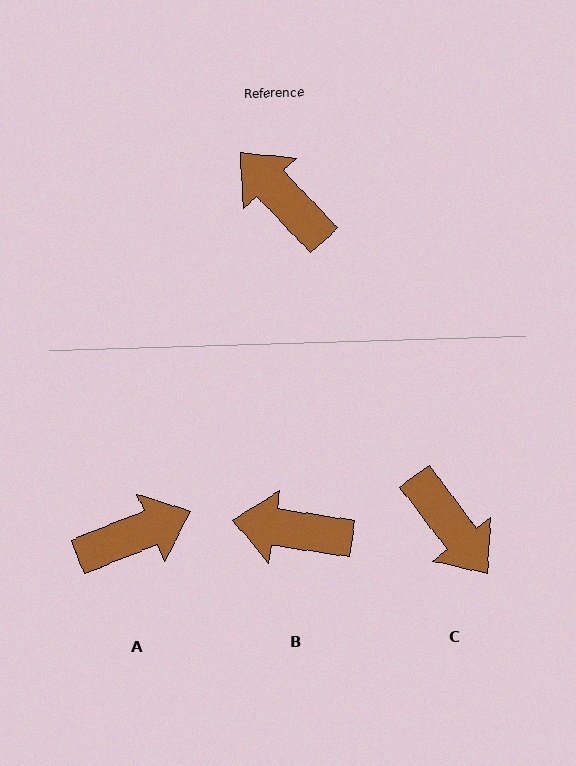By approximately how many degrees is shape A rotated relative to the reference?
Approximately 111 degrees clockwise.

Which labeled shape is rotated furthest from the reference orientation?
C, about 173 degrees away.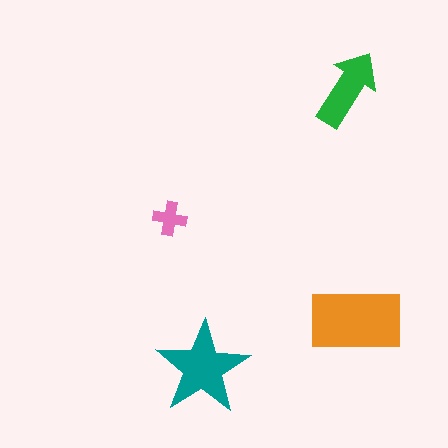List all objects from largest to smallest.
The orange rectangle, the teal star, the green arrow, the pink cross.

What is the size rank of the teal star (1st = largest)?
2nd.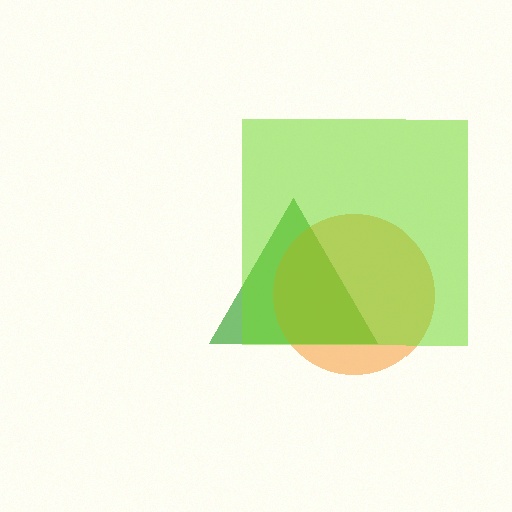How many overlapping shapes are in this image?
There are 3 overlapping shapes in the image.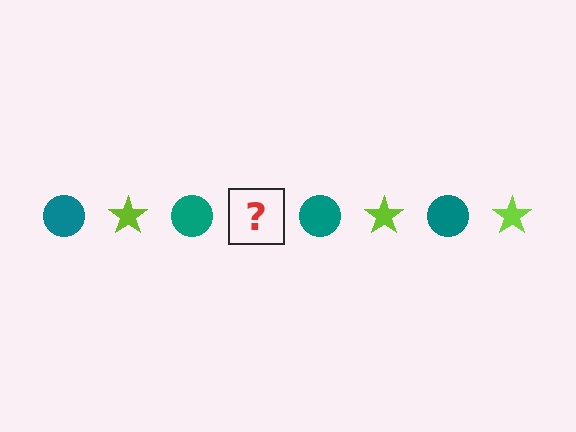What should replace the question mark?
The question mark should be replaced with a lime star.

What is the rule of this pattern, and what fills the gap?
The rule is that the pattern alternates between teal circle and lime star. The gap should be filled with a lime star.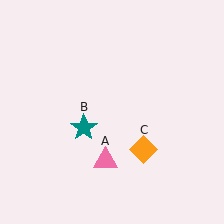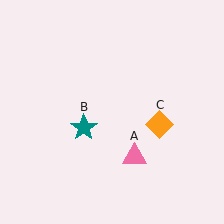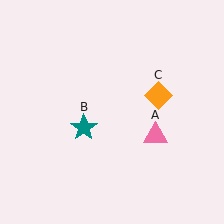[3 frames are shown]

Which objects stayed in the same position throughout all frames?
Teal star (object B) remained stationary.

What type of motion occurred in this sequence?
The pink triangle (object A), orange diamond (object C) rotated counterclockwise around the center of the scene.